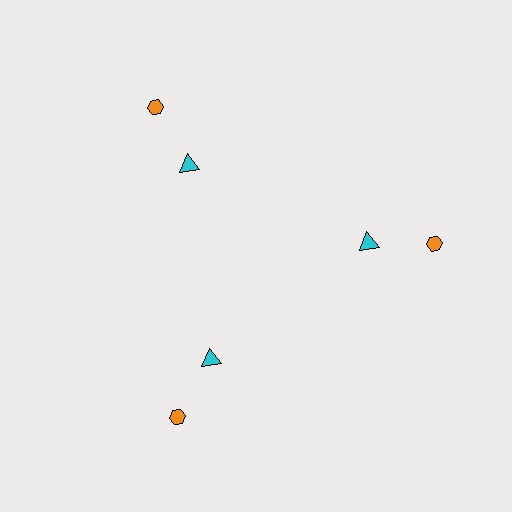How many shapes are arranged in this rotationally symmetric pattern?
There are 6 shapes, arranged in 3 groups of 2.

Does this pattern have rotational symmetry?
Yes, this pattern has 3-fold rotational symmetry. It looks the same after rotating 120 degrees around the center.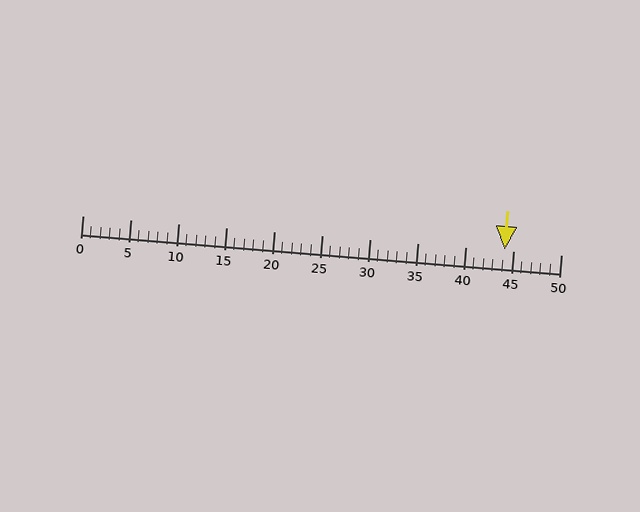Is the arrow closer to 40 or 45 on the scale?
The arrow is closer to 45.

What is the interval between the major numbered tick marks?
The major tick marks are spaced 5 units apart.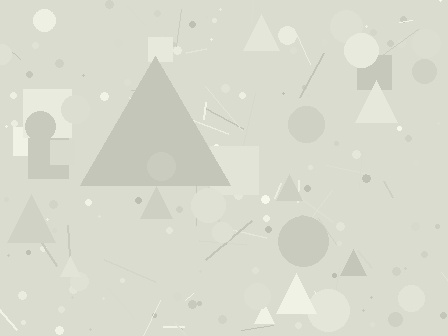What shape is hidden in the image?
A triangle is hidden in the image.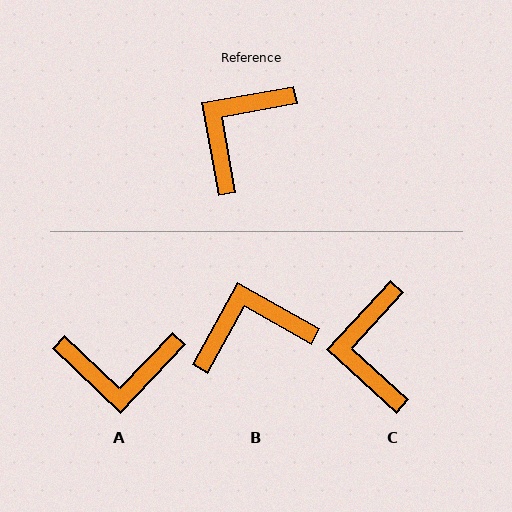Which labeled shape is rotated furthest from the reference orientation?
A, about 126 degrees away.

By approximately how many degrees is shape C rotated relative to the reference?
Approximately 37 degrees counter-clockwise.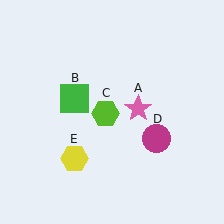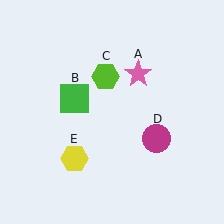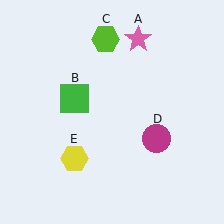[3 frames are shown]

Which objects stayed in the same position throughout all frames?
Green square (object B) and magenta circle (object D) and yellow hexagon (object E) remained stationary.